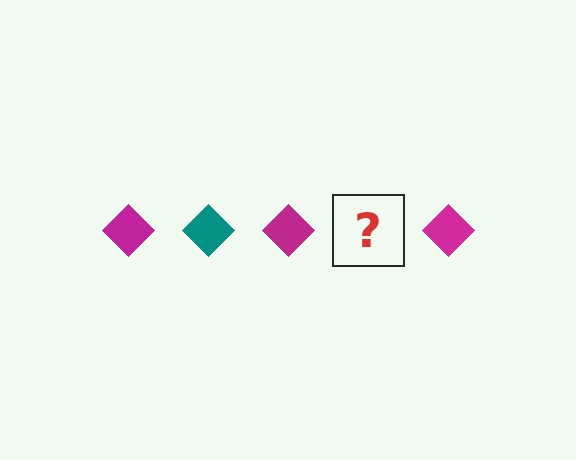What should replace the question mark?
The question mark should be replaced with a teal diamond.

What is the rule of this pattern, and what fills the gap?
The rule is that the pattern cycles through magenta, teal diamonds. The gap should be filled with a teal diamond.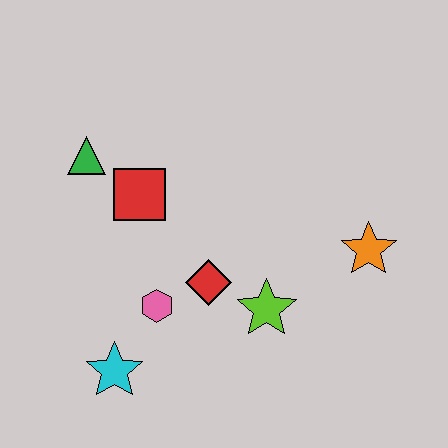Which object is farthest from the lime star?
The green triangle is farthest from the lime star.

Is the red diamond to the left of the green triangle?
No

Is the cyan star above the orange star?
No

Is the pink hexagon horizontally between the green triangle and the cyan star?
No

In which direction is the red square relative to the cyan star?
The red square is above the cyan star.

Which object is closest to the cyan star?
The pink hexagon is closest to the cyan star.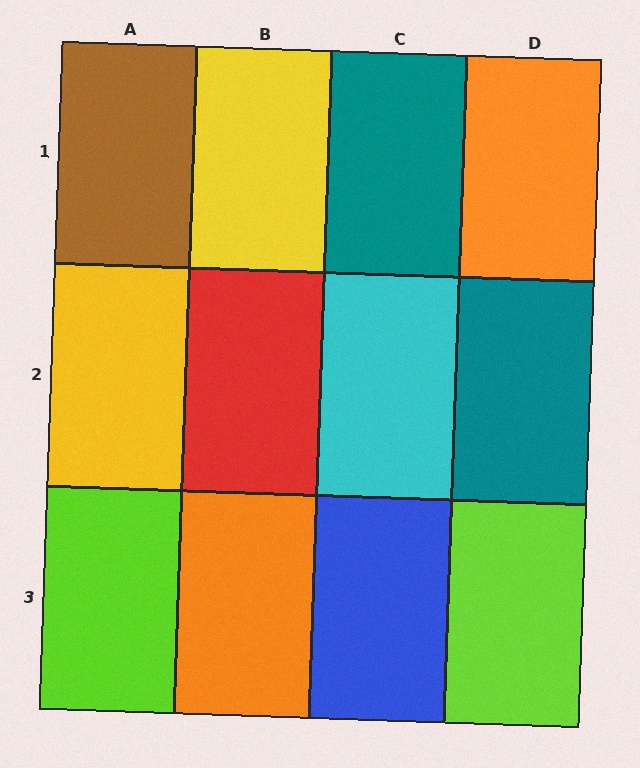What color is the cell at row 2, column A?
Yellow.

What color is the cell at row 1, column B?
Yellow.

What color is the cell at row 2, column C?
Cyan.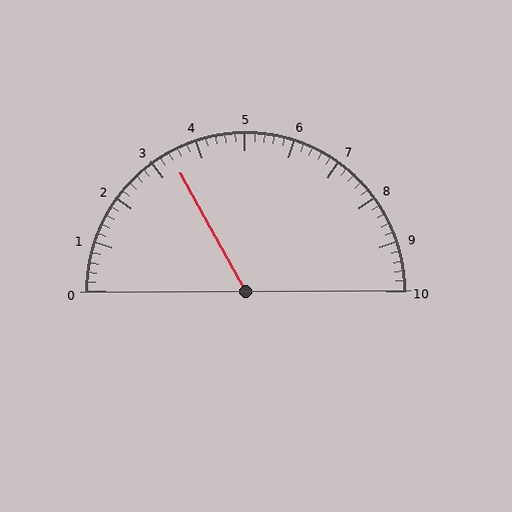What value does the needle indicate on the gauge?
The needle indicates approximately 3.4.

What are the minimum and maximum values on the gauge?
The gauge ranges from 0 to 10.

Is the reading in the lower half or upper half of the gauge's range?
The reading is in the lower half of the range (0 to 10).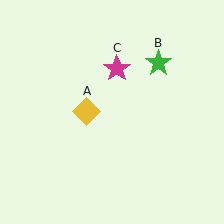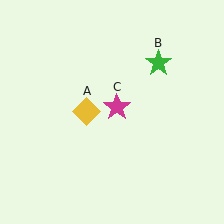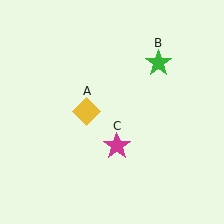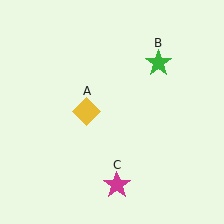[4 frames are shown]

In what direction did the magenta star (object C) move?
The magenta star (object C) moved down.